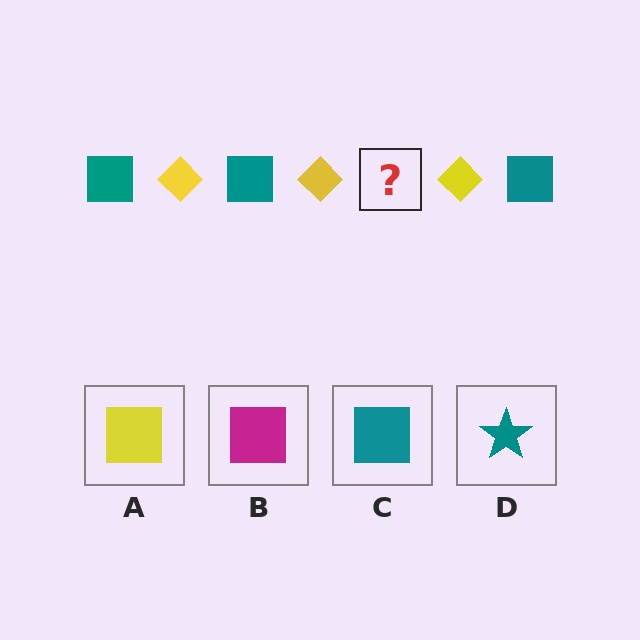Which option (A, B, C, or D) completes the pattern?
C.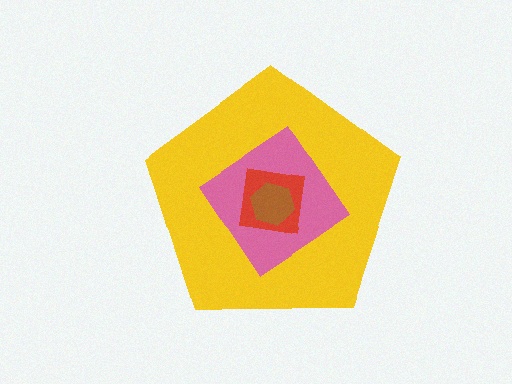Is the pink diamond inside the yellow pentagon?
Yes.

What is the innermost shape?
The brown hexagon.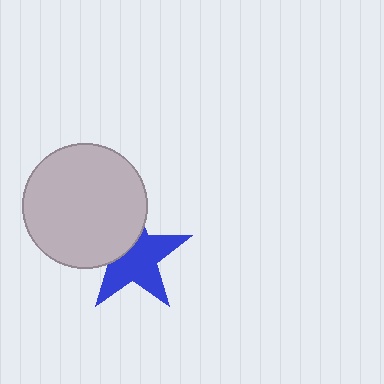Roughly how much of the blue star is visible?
About half of it is visible (roughly 63%).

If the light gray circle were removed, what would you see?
You would see the complete blue star.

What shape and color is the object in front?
The object in front is a light gray circle.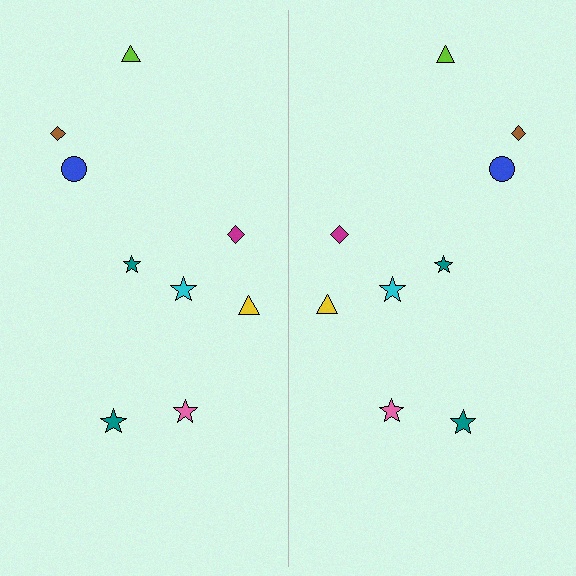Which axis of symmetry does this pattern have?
The pattern has a vertical axis of symmetry running through the center of the image.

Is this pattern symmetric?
Yes, this pattern has bilateral (reflection) symmetry.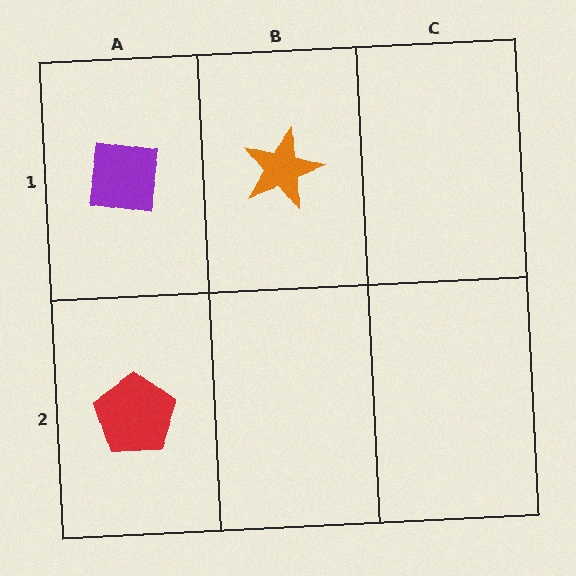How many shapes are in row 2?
1 shape.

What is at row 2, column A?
A red pentagon.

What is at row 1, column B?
An orange star.